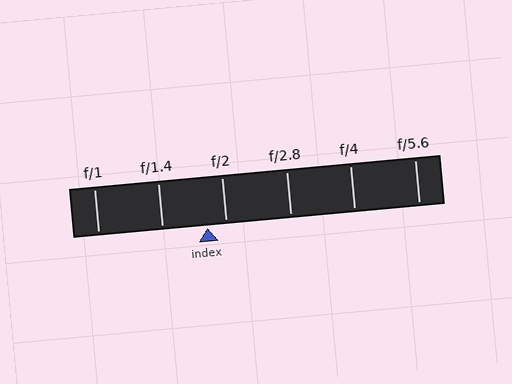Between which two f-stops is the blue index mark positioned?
The index mark is between f/1.4 and f/2.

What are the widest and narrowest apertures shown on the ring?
The widest aperture shown is f/1 and the narrowest is f/5.6.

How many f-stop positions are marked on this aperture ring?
There are 6 f-stop positions marked.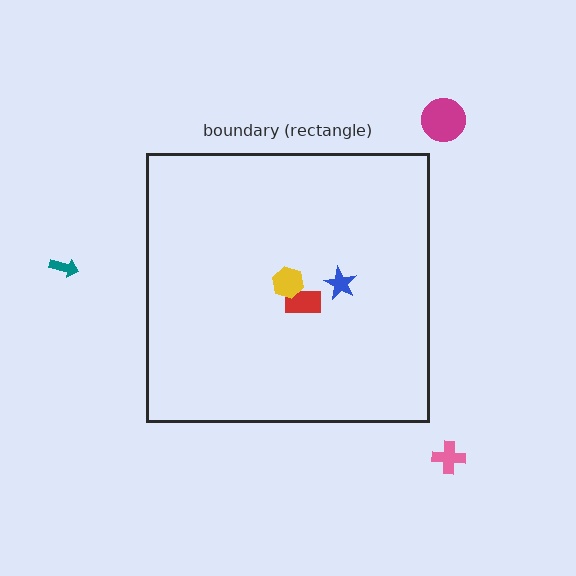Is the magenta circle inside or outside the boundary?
Outside.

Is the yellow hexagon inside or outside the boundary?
Inside.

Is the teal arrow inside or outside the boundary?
Outside.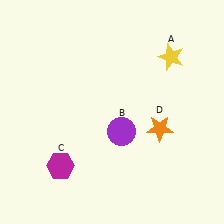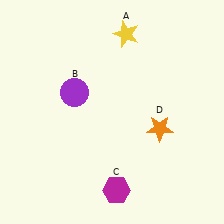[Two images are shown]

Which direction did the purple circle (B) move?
The purple circle (B) moved left.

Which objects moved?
The objects that moved are: the yellow star (A), the purple circle (B), the magenta hexagon (C).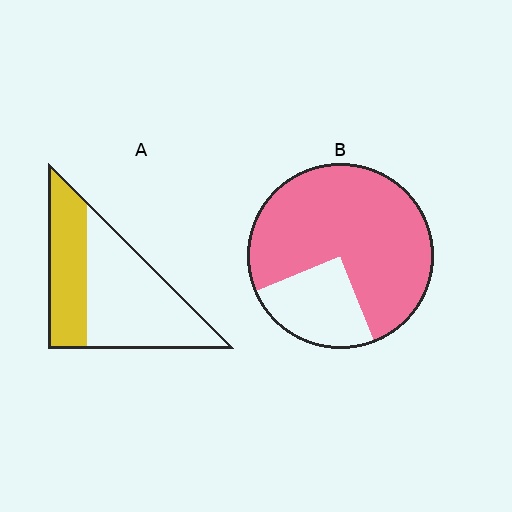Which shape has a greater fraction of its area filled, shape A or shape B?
Shape B.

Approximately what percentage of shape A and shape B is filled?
A is approximately 35% and B is approximately 75%.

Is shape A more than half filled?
No.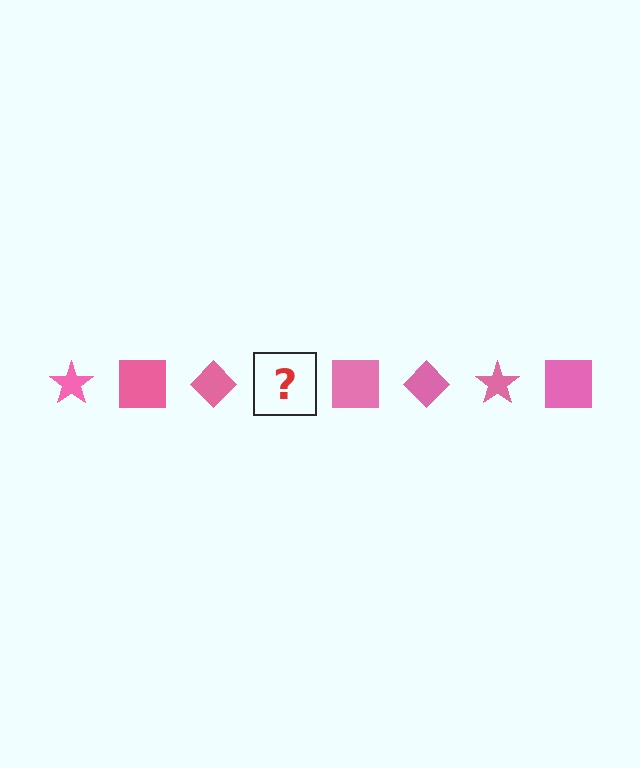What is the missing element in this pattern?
The missing element is a pink star.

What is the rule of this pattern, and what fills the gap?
The rule is that the pattern cycles through star, square, diamond shapes in pink. The gap should be filled with a pink star.